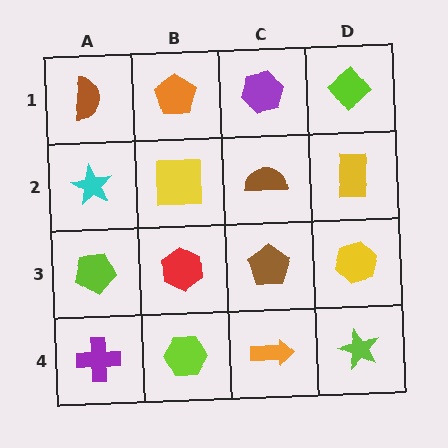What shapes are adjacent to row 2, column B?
An orange pentagon (row 1, column B), a red hexagon (row 3, column B), a cyan star (row 2, column A), a brown semicircle (row 2, column C).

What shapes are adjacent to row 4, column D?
A yellow hexagon (row 3, column D), an orange arrow (row 4, column C).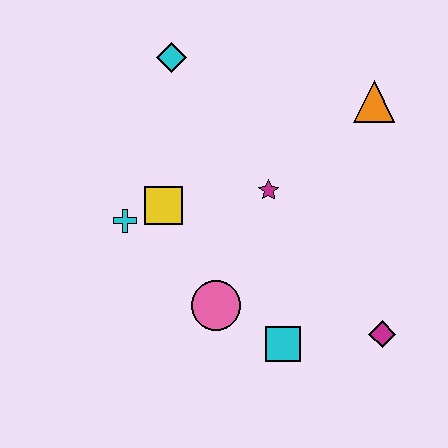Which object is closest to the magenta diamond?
The cyan square is closest to the magenta diamond.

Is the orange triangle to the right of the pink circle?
Yes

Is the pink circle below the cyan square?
No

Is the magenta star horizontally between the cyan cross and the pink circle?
No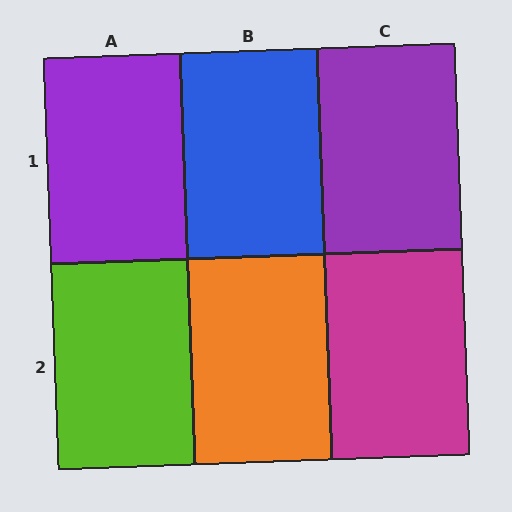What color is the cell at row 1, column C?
Purple.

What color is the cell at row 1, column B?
Blue.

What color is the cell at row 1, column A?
Purple.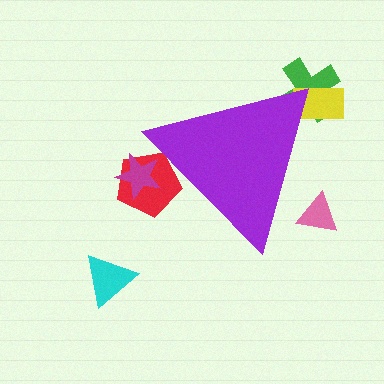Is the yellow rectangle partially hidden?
Yes, the yellow rectangle is partially hidden behind the purple triangle.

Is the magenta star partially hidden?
Yes, the magenta star is partially hidden behind the purple triangle.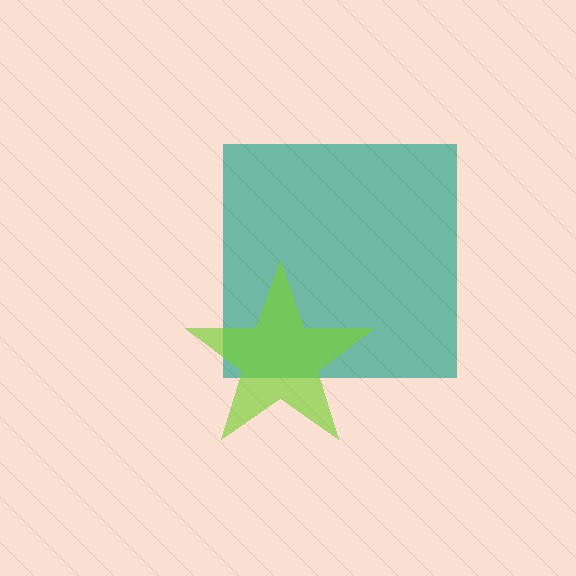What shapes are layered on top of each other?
The layered shapes are: a teal square, a lime star.